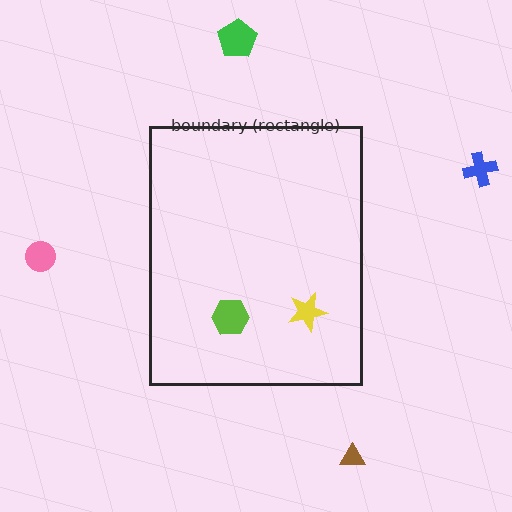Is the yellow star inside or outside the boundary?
Inside.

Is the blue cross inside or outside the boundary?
Outside.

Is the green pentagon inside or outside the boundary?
Outside.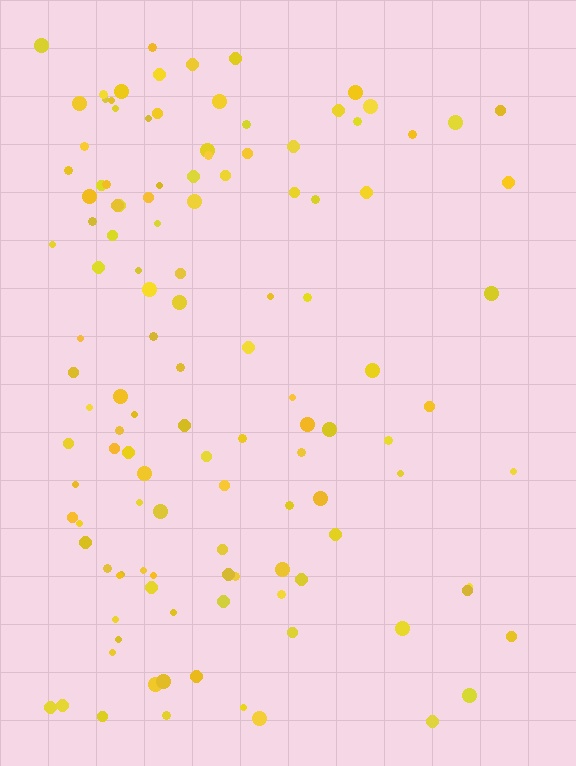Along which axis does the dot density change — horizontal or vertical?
Horizontal.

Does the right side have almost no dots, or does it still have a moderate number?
Still a moderate number, just noticeably fewer than the left.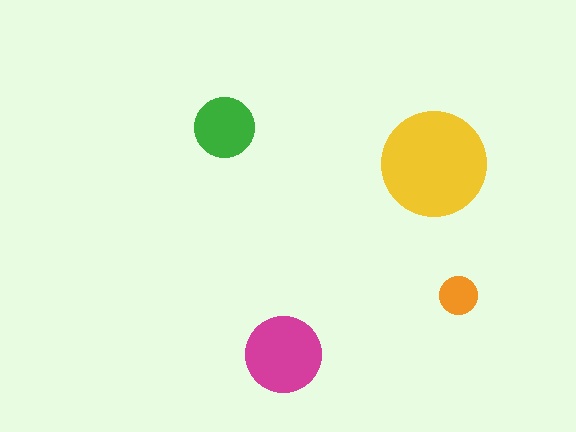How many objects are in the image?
There are 4 objects in the image.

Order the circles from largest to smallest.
the yellow one, the magenta one, the green one, the orange one.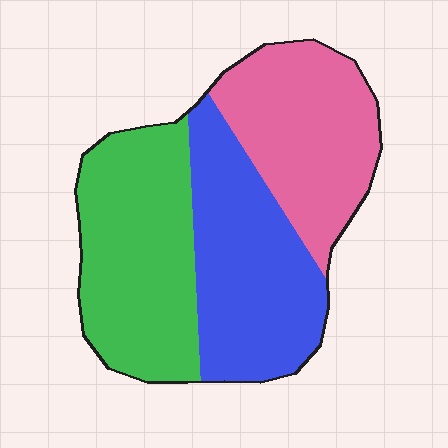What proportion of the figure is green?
Green covers about 35% of the figure.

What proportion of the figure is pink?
Pink covers 30% of the figure.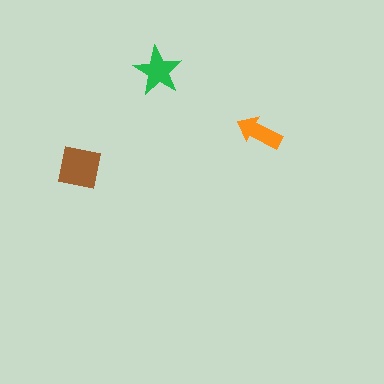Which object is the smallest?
The orange arrow.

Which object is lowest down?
The brown square is bottommost.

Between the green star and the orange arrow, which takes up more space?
The green star.